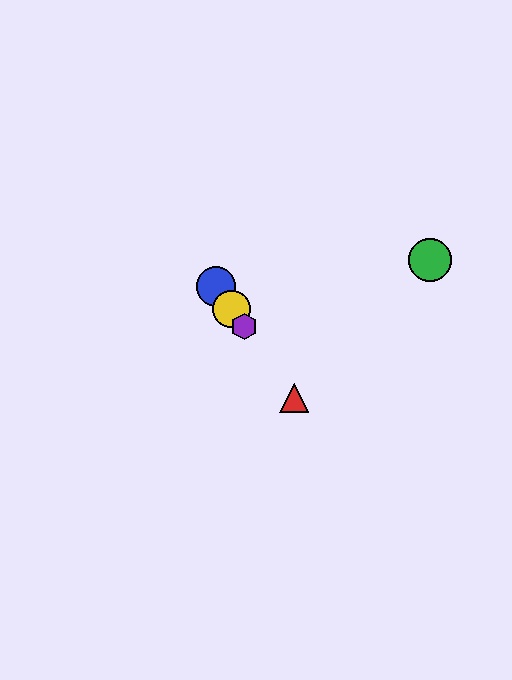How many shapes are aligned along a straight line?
4 shapes (the red triangle, the blue circle, the yellow circle, the purple hexagon) are aligned along a straight line.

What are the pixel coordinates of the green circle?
The green circle is at (430, 260).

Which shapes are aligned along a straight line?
The red triangle, the blue circle, the yellow circle, the purple hexagon are aligned along a straight line.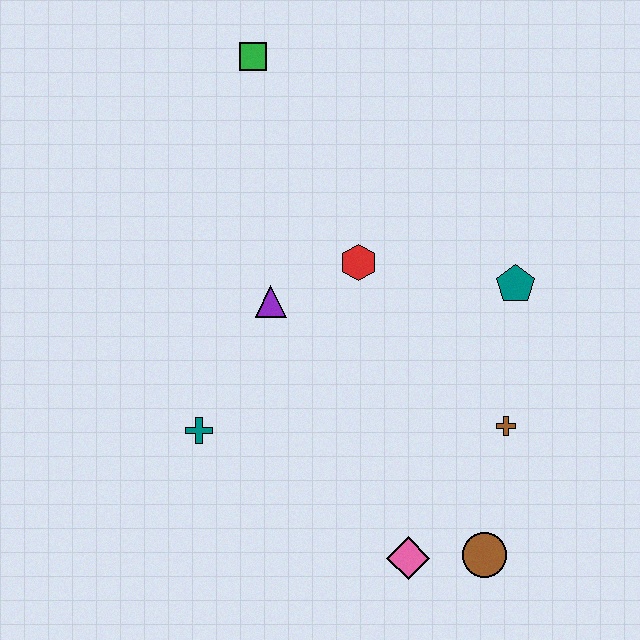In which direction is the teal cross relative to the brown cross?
The teal cross is to the left of the brown cross.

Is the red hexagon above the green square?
No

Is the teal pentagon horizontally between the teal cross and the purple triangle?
No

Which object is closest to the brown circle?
The pink diamond is closest to the brown circle.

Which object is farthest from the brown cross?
The green square is farthest from the brown cross.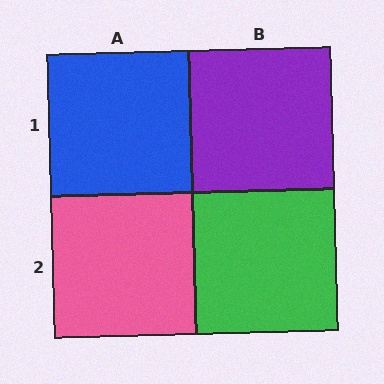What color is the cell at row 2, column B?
Green.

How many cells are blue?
1 cell is blue.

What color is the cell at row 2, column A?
Pink.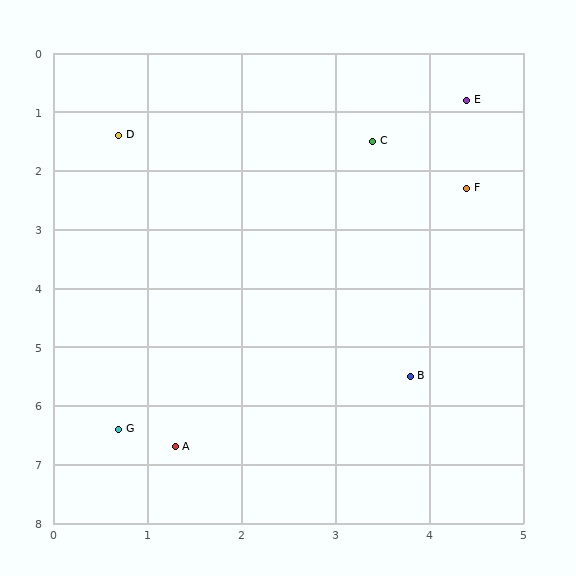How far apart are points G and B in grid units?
Points G and B are about 3.2 grid units apart.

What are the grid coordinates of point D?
Point D is at approximately (0.7, 1.4).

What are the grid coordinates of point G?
Point G is at approximately (0.7, 6.4).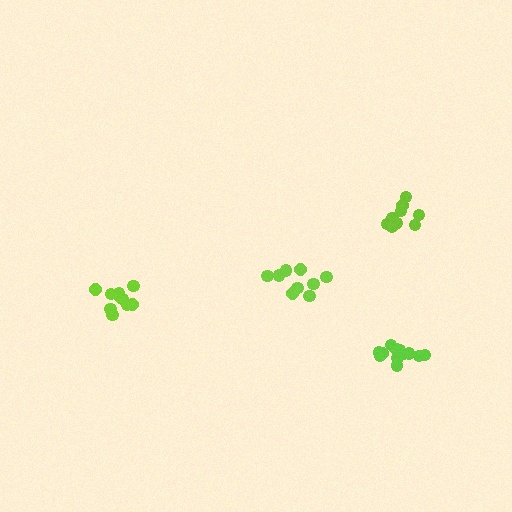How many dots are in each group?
Group 1: 12 dots, Group 2: 10 dots, Group 3: 10 dots, Group 4: 9 dots (41 total).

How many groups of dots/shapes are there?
There are 4 groups.